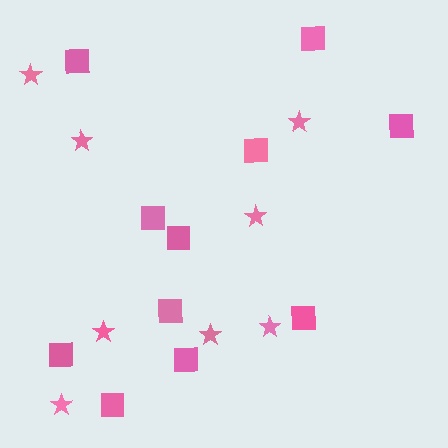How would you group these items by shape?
There are 2 groups: one group of stars (8) and one group of squares (11).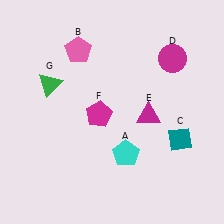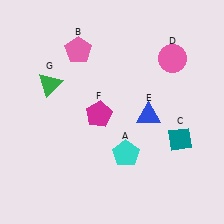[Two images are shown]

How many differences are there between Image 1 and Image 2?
There are 2 differences between the two images.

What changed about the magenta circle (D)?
In Image 1, D is magenta. In Image 2, it changed to pink.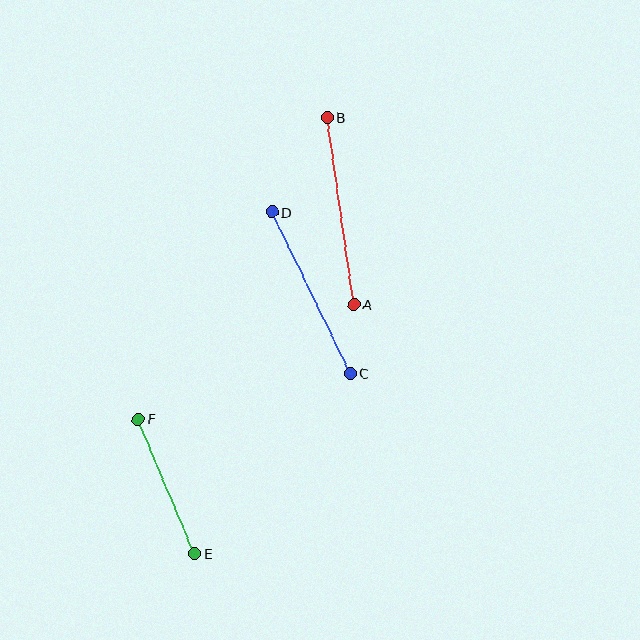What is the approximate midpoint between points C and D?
The midpoint is at approximately (311, 293) pixels.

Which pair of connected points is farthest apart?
Points A and B are farthest apart.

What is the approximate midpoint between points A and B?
The midpoint is at approximately (340, 211) pixels.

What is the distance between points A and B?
The distance is approximately 189 pixels.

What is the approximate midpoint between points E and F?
The midpoint is at approximately (166, 486) pixels.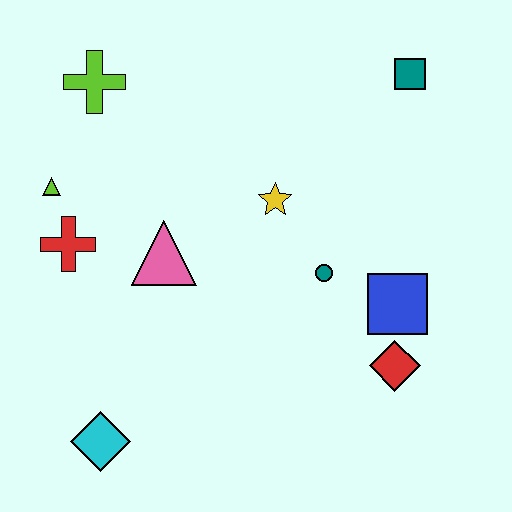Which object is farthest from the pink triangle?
The teal square is farthest from the pink triangle.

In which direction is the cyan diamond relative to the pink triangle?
The cyan diamond is below the pink triangle.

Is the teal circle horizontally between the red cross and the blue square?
Yes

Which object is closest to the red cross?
The lime triangle is closest to the red cross.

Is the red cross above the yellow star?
No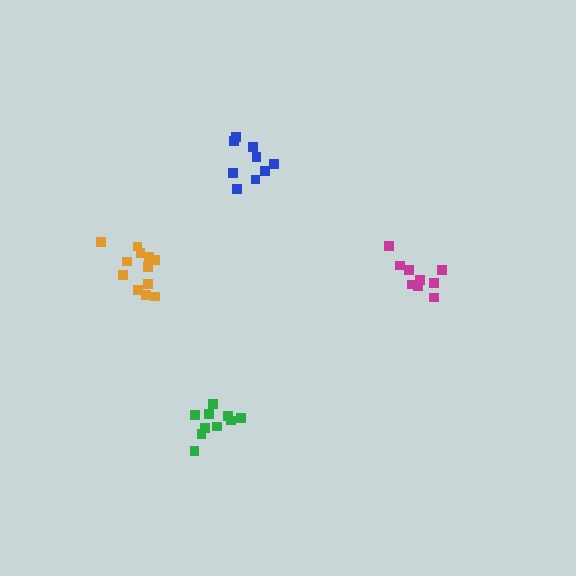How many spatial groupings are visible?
There are 4 spatial groupings.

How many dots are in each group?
Group 1: 10 dots, Group 2: 9 dots, Group 3: 9 dots, Group 4: 12 dots (40 total).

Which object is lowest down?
The green cluster is bottommost.